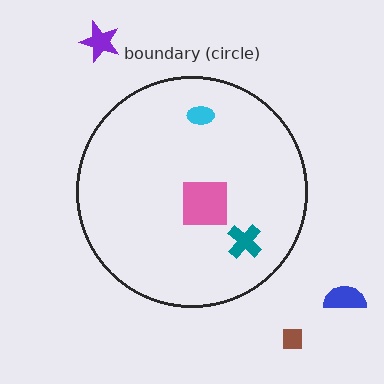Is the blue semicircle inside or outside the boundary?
Outside.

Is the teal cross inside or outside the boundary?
Inside.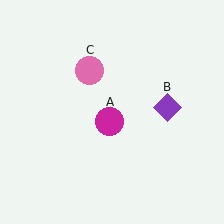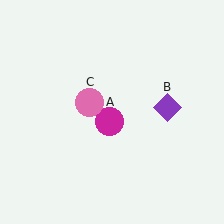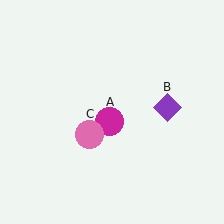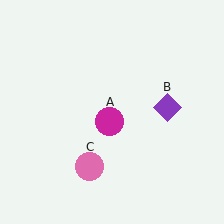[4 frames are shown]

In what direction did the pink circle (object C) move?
The pink circle (object C) moved down.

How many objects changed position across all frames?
1 object changed position: pink circle (object C).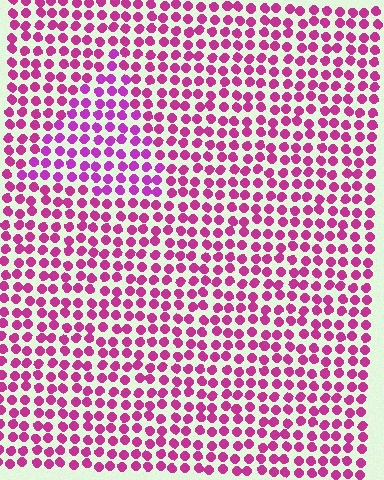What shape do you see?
I see a triangle.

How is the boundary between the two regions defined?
The boundary is defined purely by a slight shift in hue (about 21 degrees). Spacing, size, and orientation are identical on both sides.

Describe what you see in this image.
The image is filled with small magenta elements in a uniform arrangement. A triangle-shaped region is visible where the elements are tinted to a slightly different hue, forming a subtle color boundary.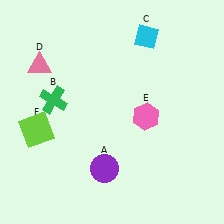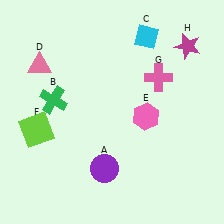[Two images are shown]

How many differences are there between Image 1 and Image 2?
There are 2 differences between the two images.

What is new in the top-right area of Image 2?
A magenta star (H) was added in the top-right area of Image 2.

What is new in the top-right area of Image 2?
A pink cross (G) was added in the top-right area of Image 2.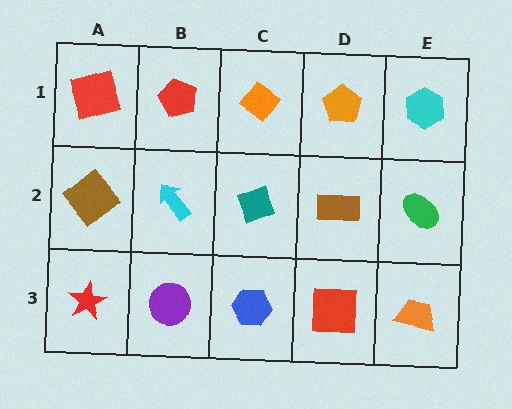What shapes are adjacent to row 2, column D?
An orange pentagon (row 1, column D), a red square (row 3, column D), a teal diamond (row 2, column C), a green ellipse (row 2, column E).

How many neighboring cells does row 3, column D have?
3.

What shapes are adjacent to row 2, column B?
A red pentagon (row 1, column B), a purple circle (row 3, column B), a brown diamond (row 2, column A), a teal diamond (row 2, column C).